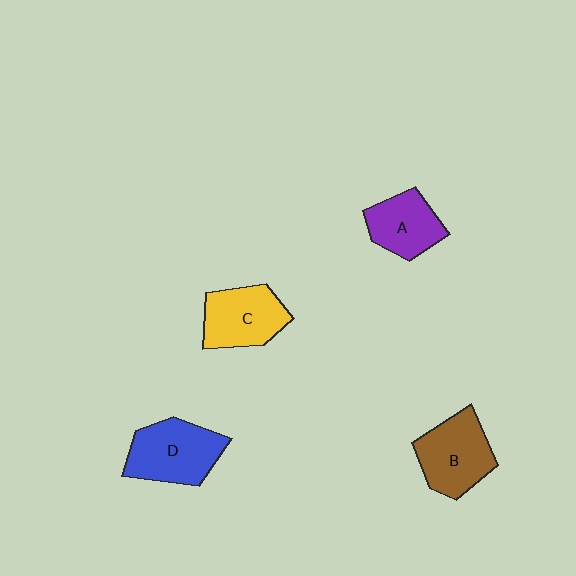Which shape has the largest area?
Shape D (blue).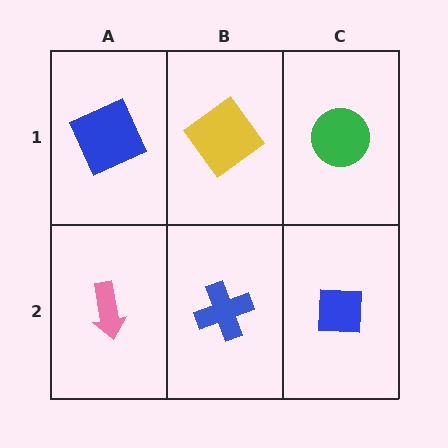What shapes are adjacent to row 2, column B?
A yellow diamond (row 1, column B), a pink arrow (row 2, column A), a blue square (row 2, column C).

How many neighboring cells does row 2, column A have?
2.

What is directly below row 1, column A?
A pink arrow.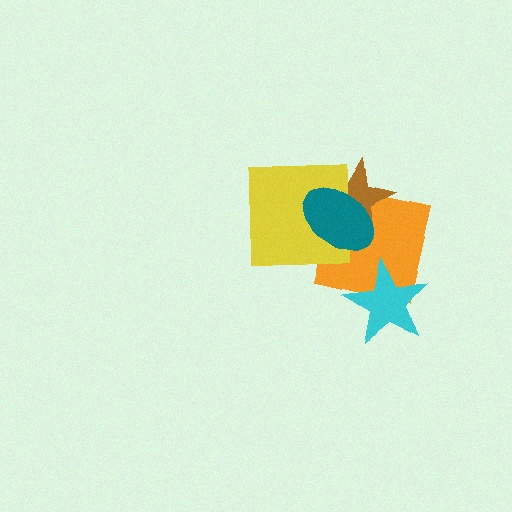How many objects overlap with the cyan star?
1 object overlaps with the cyan star.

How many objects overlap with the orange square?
4 objects overlap with the orange square.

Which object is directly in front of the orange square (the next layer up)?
The brown star is directly in front of the orange square.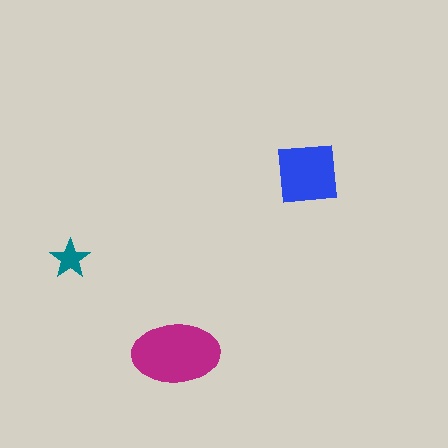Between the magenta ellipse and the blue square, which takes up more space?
The magenta ellipse.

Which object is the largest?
The magenta ellipse.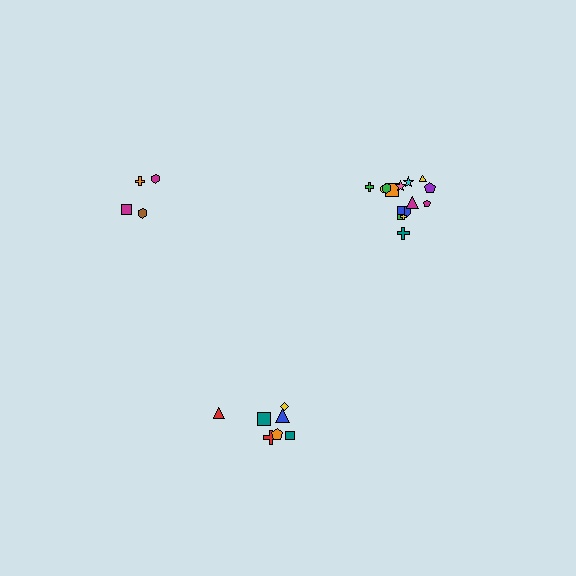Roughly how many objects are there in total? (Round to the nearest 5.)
Roughly 25 objects in total.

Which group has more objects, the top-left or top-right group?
The top-right group.